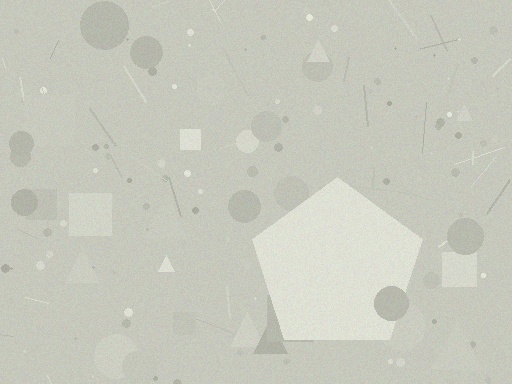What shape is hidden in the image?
A pentagon is hidden in the image.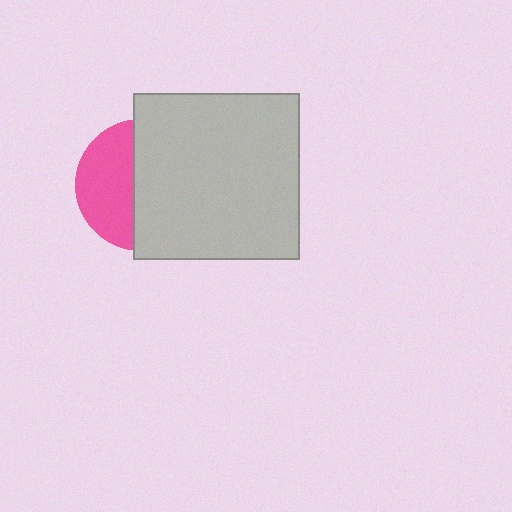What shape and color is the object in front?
The object in front is a light gray square.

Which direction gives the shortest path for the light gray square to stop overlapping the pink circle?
Moving right gives the shortest separation.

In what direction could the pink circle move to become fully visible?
The pink circle could move left. That would shift it out from behind the light gray square entirely.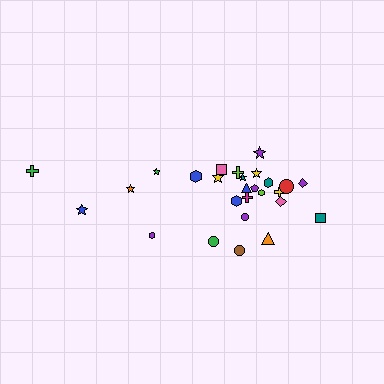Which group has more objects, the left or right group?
The right group.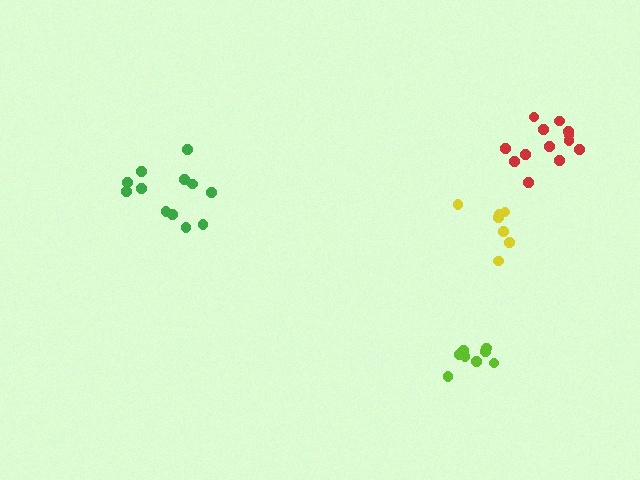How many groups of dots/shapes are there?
There are 4 groups.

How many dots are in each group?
Group 1: 13 dots, Group 2: 7 dots, Group 3: 8 dots, Group 4: 12 dots (40 total).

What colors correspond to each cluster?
The clusters are colored: red, yellow, lime, green.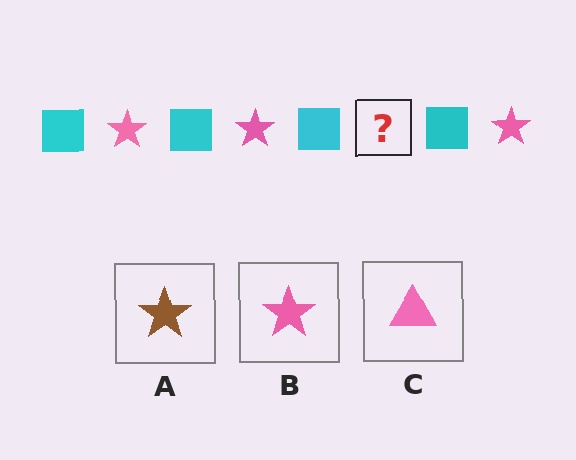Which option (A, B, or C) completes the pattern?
B.